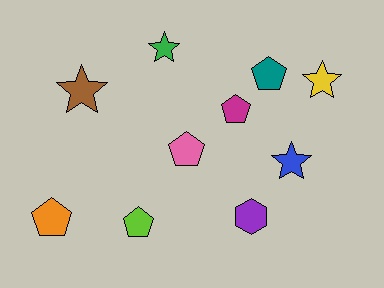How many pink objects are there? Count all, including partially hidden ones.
There is 1 pink object.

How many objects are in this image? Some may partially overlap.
There are 10 objects.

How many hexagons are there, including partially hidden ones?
There is 1 hexagon.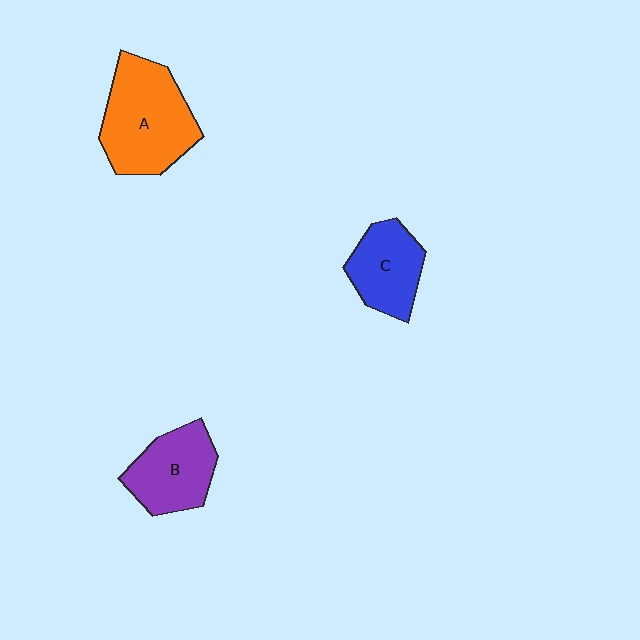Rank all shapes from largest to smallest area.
From largest to smallest: A (orange), B (purple), C (blue).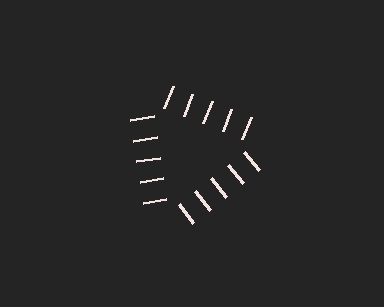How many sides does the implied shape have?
3 sides — the line-ends trace a triangle.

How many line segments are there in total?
15 — 5 along each of the 3 edges.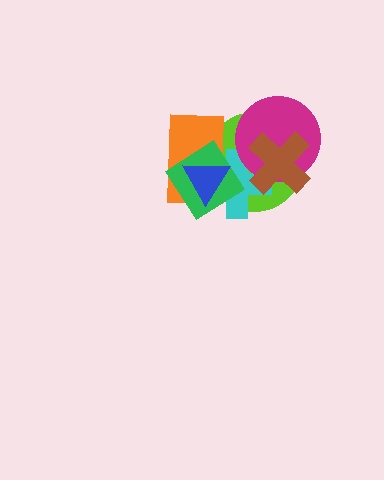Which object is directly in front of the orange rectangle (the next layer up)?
The green diamond is directly in front of the orange rectangle.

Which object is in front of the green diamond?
The blue triangle is in front of the green diamond.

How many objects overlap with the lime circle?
6 objects overlap with the lime circle.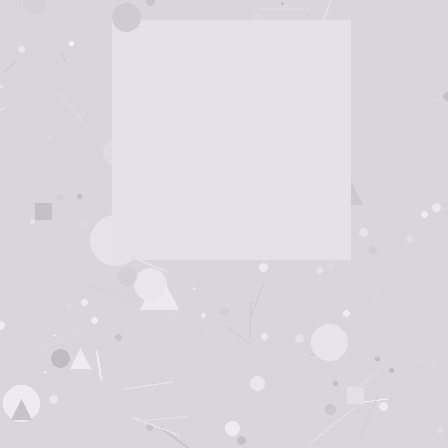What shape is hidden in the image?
A square is hidden in the image.